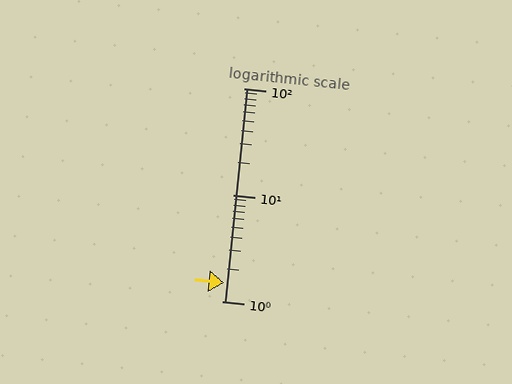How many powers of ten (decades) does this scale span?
The scale spans 2 decades, from 1 to 100.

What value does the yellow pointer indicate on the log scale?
The pointer indicates approximately 1.5.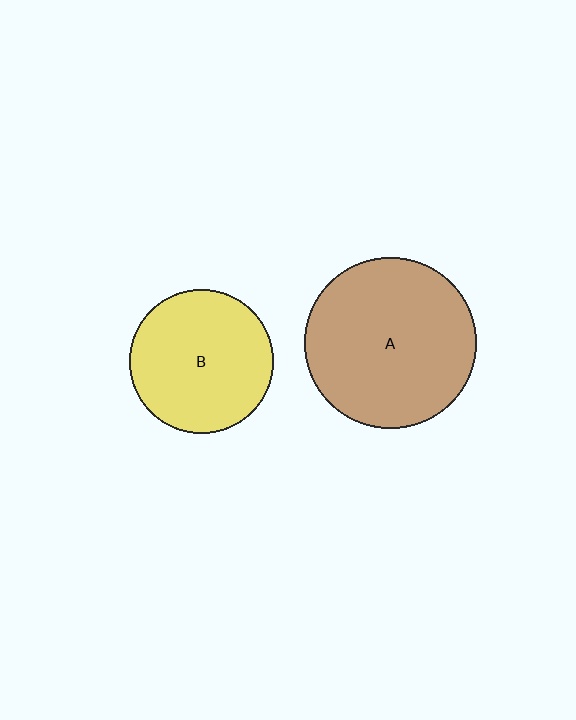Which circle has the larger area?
Circle A (brown).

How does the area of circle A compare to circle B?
Approximately 1.4 times.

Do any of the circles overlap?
No, none of the circles overlap.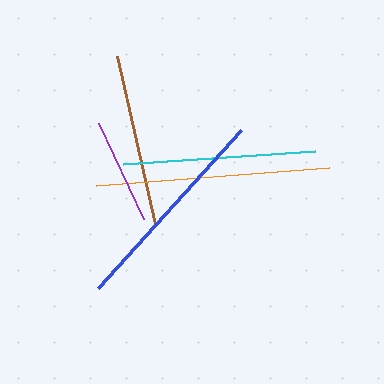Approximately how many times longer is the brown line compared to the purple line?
The brown line is approximately 1.6 times the length of the purple line.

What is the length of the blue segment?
The blue segment is approximately 213 pixels long.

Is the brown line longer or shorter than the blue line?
The blue line is longer than the brown line.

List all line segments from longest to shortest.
From longest to shortest: orange, blue, cyan, brown, purple.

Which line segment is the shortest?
The purple line is the shortest at approximately 107 pixels.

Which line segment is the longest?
The orange line is the longest at approximately 234 pixels.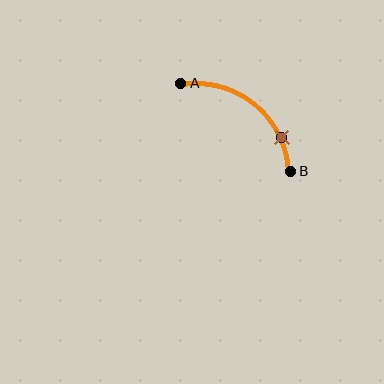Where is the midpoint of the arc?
The arc midpoint is the point on the curve farthest from the straight line joining A and B. It sits above and to the right of that line.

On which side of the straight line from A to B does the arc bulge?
The arc bulges above and to the right of the straight line connecting A and B.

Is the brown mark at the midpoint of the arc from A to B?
No. The brown mark lies on the arc but is closer to endpoint B. The arc midpoint would be at the point on the curve equidistant along the arc from both A and B.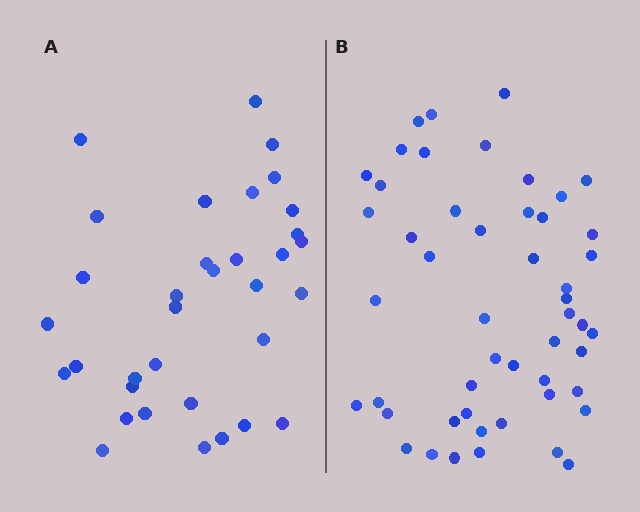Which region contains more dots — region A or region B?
Region B (the right region) has more dots.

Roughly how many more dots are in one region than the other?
Region B has approximately 15 more dots than region A.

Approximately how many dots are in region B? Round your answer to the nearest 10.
About 50 dots.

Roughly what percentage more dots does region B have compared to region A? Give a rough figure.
About 45% more.